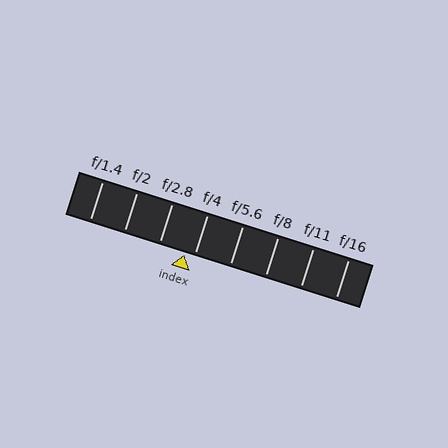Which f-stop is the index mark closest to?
The index mark is closest to f/4.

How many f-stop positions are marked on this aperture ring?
There are 8 f-stop positions marked.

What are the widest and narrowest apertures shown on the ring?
The widest aperture shown is f/1.4 and the narrowest is f/16.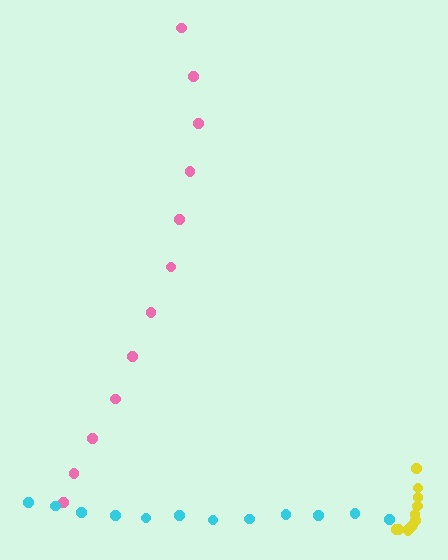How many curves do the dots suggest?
There are 3 distinct paths.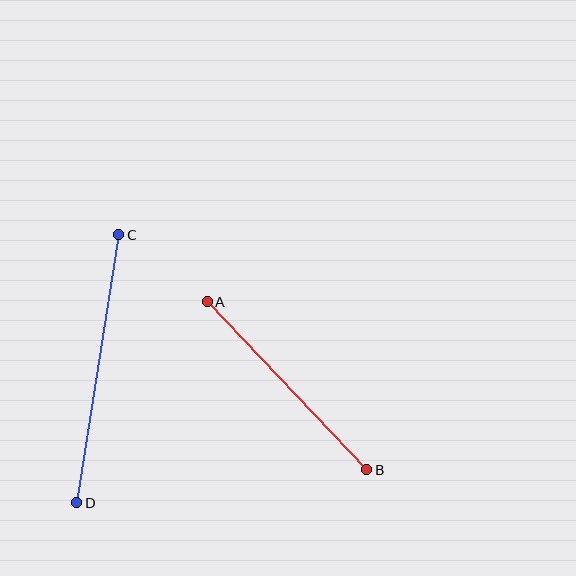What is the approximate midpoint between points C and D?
The midpoint is at approximately (98, 369) pixels.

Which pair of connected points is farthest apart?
Points C and D are farthest apart.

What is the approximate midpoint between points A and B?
The midpoint is at approximately (287, 386) pixels.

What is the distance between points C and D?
The distance is approximately 271 pixels.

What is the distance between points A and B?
The distance is approximately 232 pixels.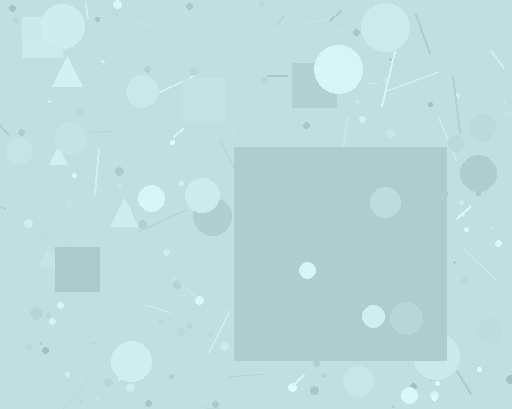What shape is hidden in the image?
A square is hidden in the image.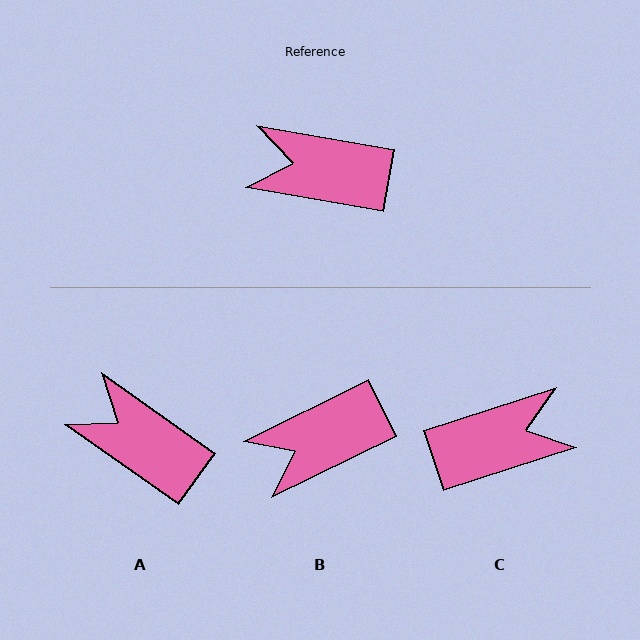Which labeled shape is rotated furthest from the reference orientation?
C, about 152 degrees away.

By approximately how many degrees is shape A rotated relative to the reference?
Approximately 25 degrees clockwise.